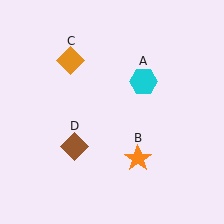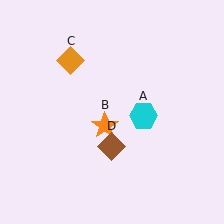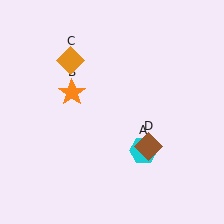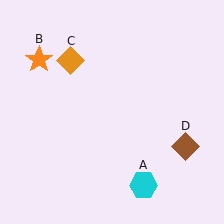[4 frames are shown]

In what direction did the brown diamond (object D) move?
The brown diamond (object D) moved right.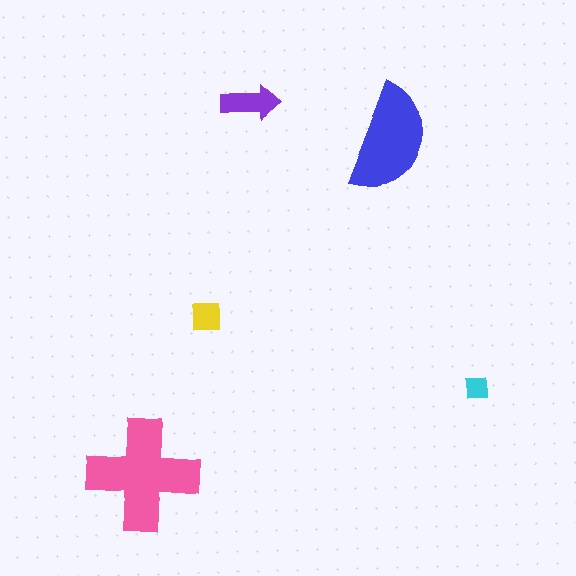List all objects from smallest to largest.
The cyan square, the yellow square, the purple arrow, the blue semicircle, the pink cross.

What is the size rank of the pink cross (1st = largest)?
1st.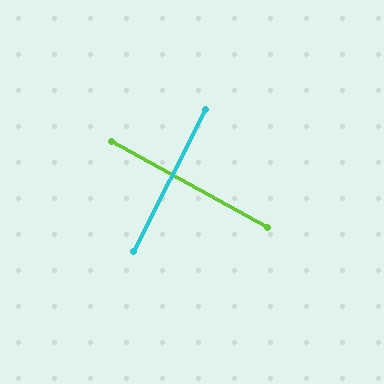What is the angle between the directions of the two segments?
Approximately 88 degrees.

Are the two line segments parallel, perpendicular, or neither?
Perpendicular — they meet at approximately 88°.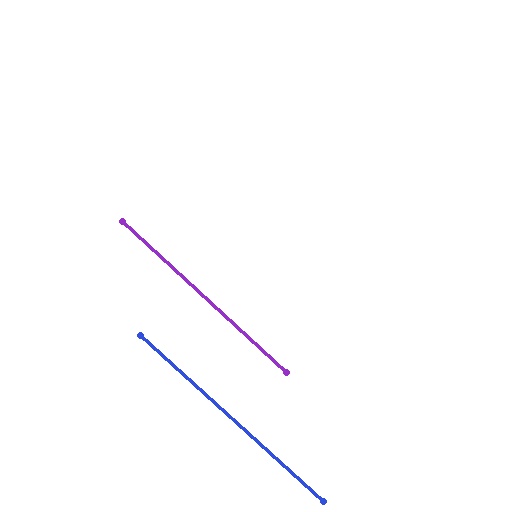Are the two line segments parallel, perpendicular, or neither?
Parallel — their directions differ by only 0.4°.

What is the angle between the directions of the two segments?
Approximately 0 degrees.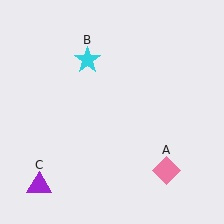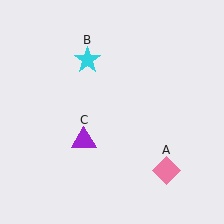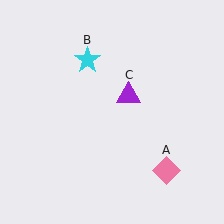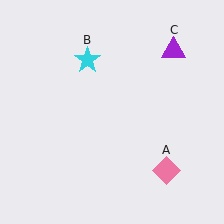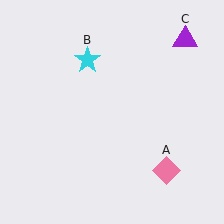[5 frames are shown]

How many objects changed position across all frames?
1 object changed position: purple triangle (object C).